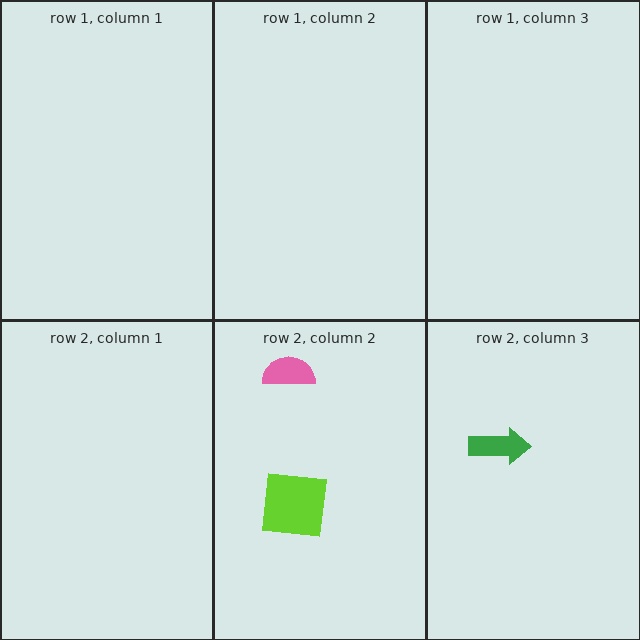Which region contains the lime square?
The row 2, column 2 region.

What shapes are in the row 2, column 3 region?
The green arrow.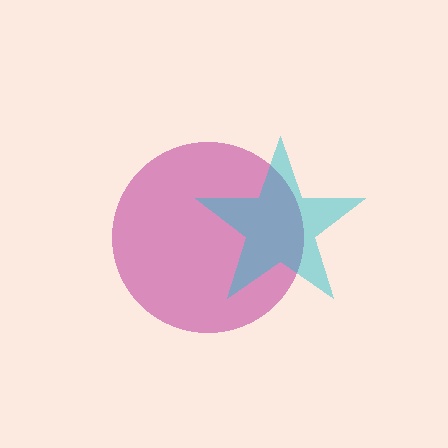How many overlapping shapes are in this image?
There are 2 overlapping shapes in the image.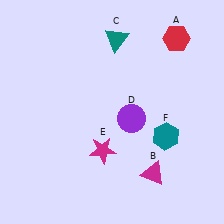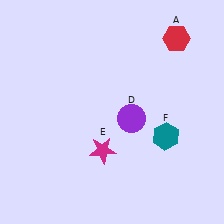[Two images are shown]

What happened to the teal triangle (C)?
The teal triangle (C) was removed in Image 2. It was in the top-right area of Image 1.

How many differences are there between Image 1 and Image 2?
There are 2 differences between the two images.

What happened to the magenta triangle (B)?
The magenta triangle (B) was removed in Image 2. It was in the bottom-right area of Image 1.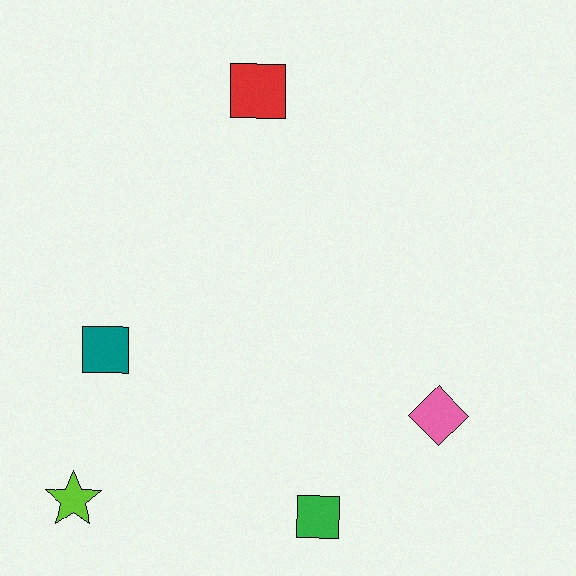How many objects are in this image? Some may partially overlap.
There are 5 objects.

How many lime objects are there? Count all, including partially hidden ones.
There is 1 lime object.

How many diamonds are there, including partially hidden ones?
There is 1 diamond.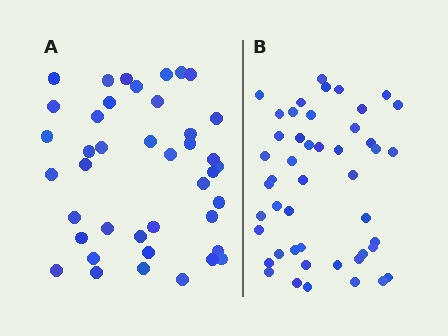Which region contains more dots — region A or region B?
Region B (the right region) has more dots.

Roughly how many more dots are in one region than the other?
Region B has about 6 more dots than region A.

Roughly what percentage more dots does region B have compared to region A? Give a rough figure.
About 15% more.